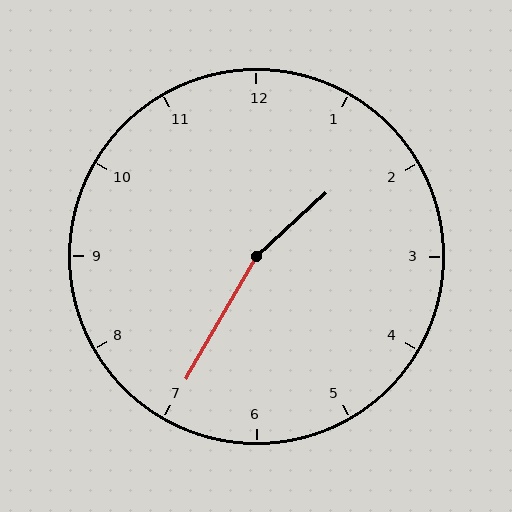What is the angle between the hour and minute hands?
Approximately 162 degrees.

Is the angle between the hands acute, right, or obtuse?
It is obtuse.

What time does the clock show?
1:35.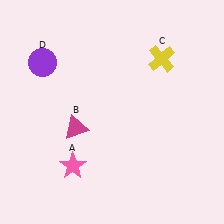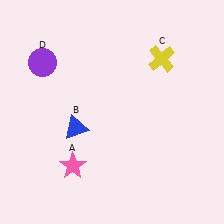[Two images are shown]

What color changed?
The triangle (B) changed from magenta in Image 1 to blue in Image 2.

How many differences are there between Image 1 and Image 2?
There is 1 difference between the two images.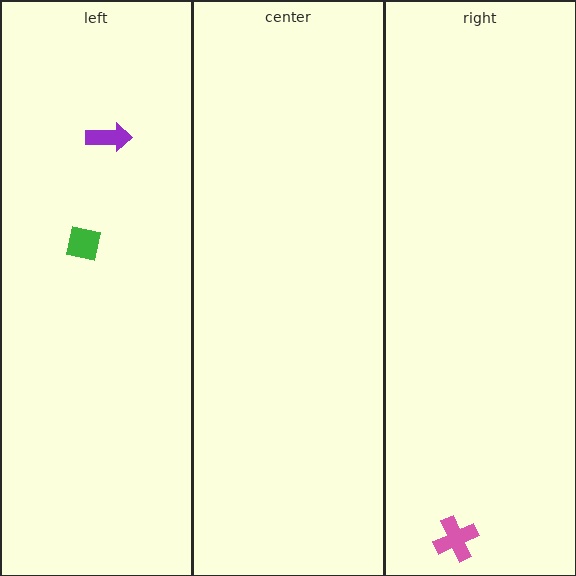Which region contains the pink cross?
The right region.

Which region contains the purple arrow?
The left region.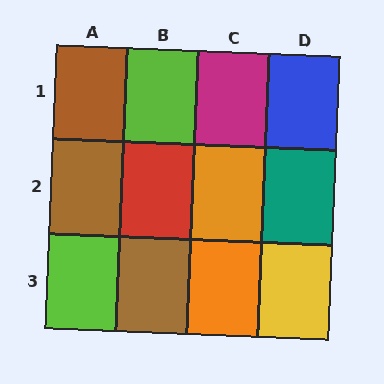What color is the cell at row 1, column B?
Lime.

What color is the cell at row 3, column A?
Lime.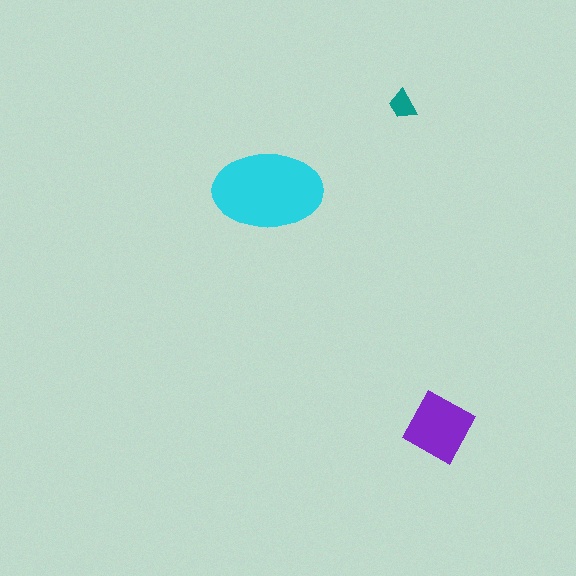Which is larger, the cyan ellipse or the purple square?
The cyan ellipse.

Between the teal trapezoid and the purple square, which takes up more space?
The purple square.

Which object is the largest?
The cyan ellipse.